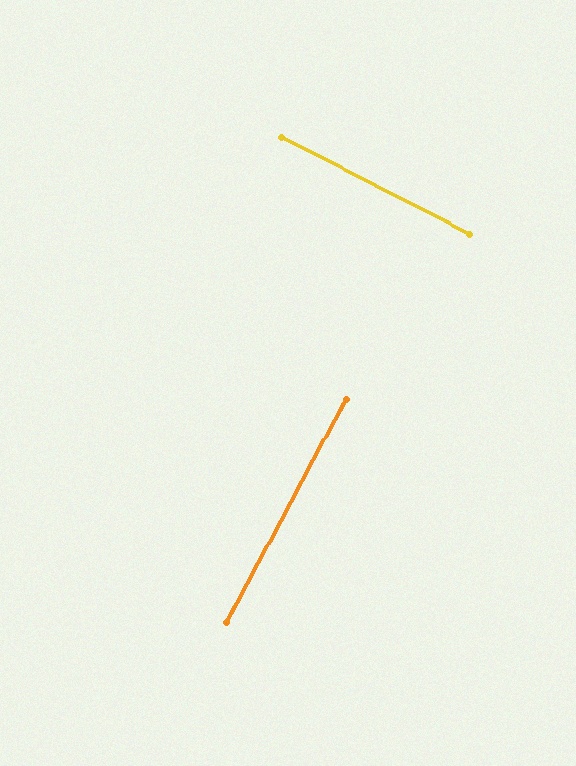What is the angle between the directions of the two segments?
Approximately 89 degrees.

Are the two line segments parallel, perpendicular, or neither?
Perpendicular — they meet at approximately 89°.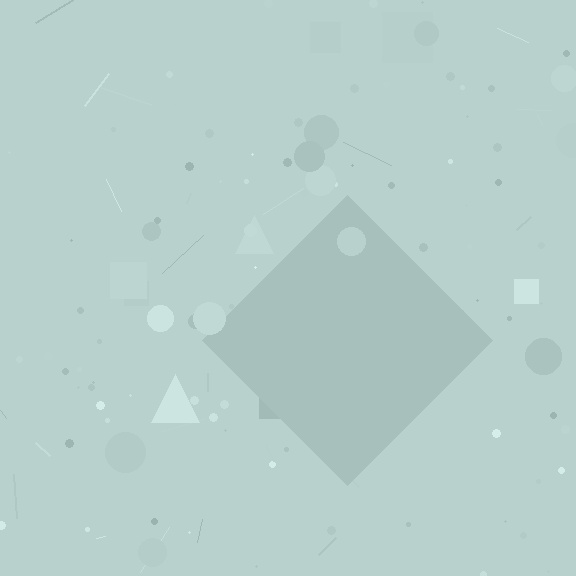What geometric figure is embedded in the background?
A diamond is embedded in the background.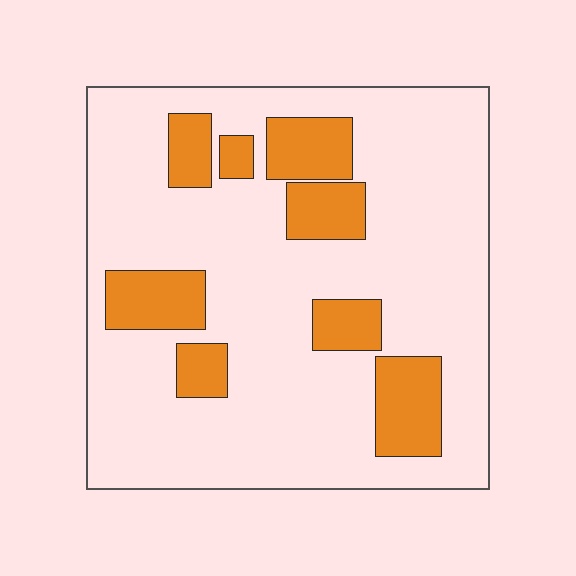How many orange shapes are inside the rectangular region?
8.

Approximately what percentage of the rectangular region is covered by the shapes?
Approximately 20%.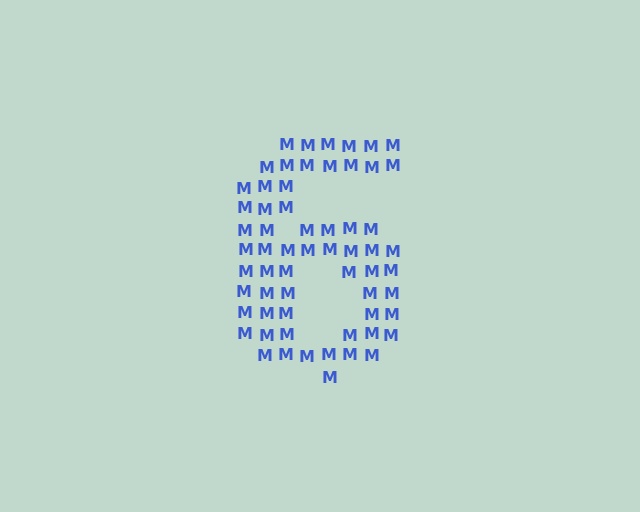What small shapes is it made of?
It is made of small letter M's.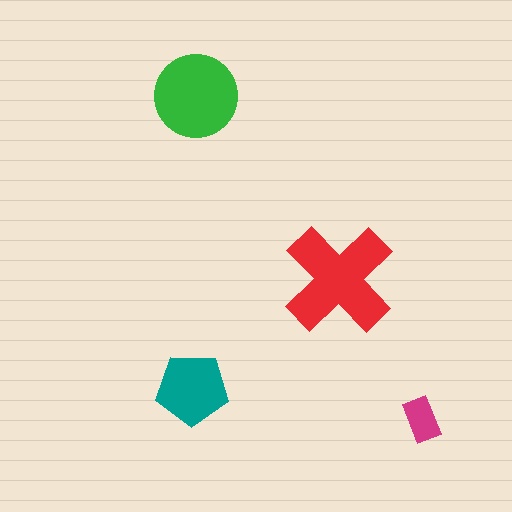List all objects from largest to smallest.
The red cross, the green circle, the teal pentagon, the magenta rectangle.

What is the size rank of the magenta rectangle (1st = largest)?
4th.